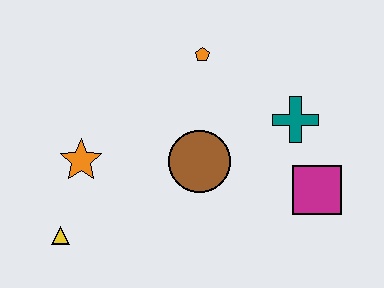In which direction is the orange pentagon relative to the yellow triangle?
The orange pentagon is above the yellow triangle.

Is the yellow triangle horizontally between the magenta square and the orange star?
No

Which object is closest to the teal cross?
The magenta square is closest to the teal cross.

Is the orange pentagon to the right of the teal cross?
No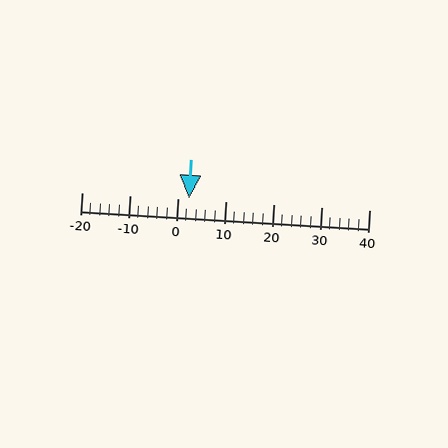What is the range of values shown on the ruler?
The ruler shows values from -20 to 40.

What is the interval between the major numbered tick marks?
The major tick marks are spaced 10 units apart.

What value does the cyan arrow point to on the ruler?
The cyan arrow points to approximately 2.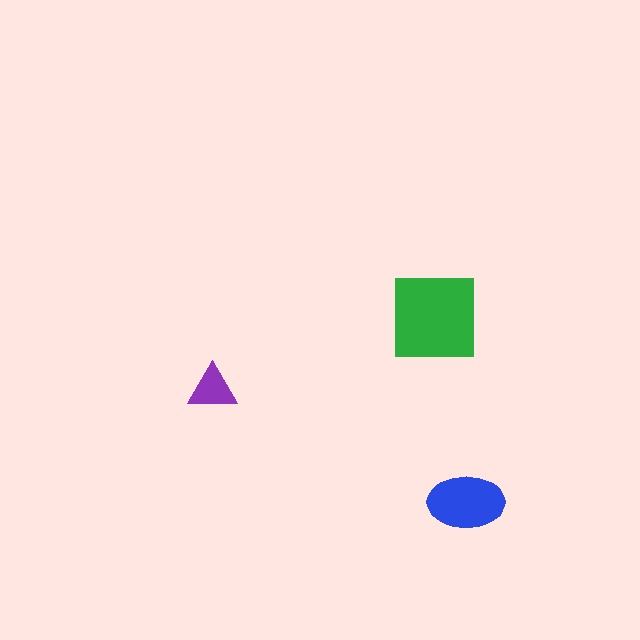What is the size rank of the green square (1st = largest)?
1st.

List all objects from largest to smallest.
The green square, the blue ellipse, the purple triangle.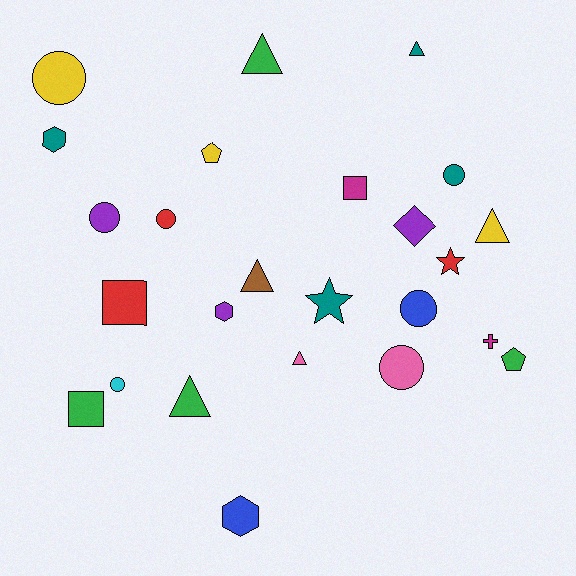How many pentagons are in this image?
There are 2 pentagons.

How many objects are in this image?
There are 25 objects.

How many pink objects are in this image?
There are 2 pink objects.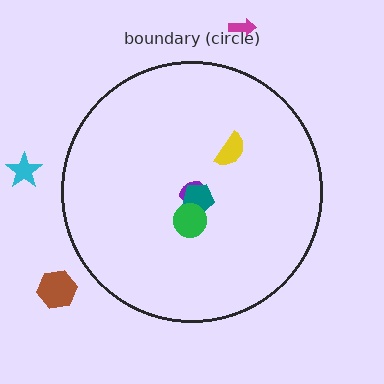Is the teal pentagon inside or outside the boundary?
Inside.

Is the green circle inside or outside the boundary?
Inside.